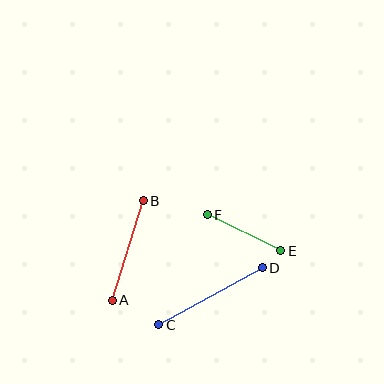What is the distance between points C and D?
The distance is approximately 118 pixels.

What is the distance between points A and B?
The distance is approximately 105 pixels.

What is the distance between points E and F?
The distance is approximately 82 pixels.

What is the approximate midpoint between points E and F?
The midpoint is at approximately (244, 233) pixels.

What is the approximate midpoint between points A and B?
The midpoint is at approximately (128, 250) pixels.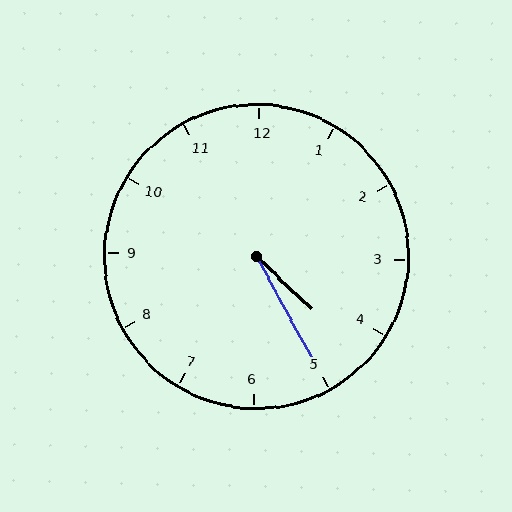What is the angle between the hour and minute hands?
Approximately 18 degrees.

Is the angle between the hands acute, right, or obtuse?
It is acute.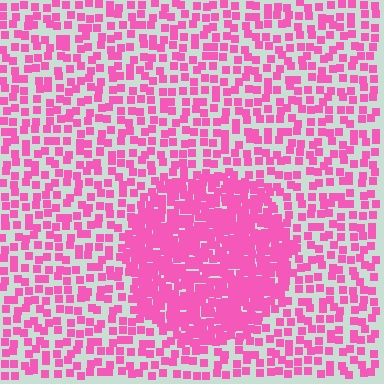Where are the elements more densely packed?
The elements are more densely packed inside the circle boundary.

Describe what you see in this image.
The image contains small pink elements arranged at two different densities. A circle-shaped region is visible where the elements are more densely packed than the surrounding area.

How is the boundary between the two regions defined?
The boundary is defined by a change in element density (approximately 2.3x ratio). All elements are the same color, size, and shape.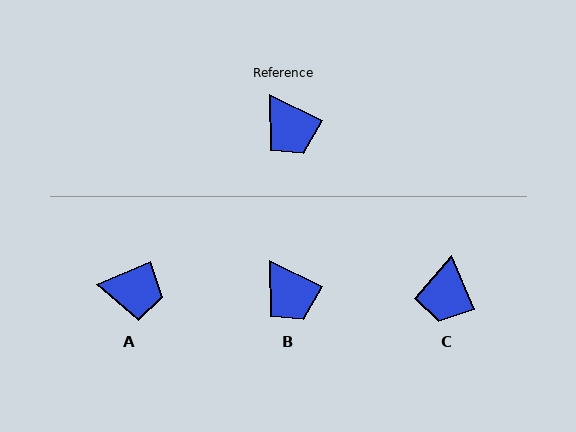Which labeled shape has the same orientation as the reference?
B.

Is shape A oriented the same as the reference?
No, it is off by about 49 degrees.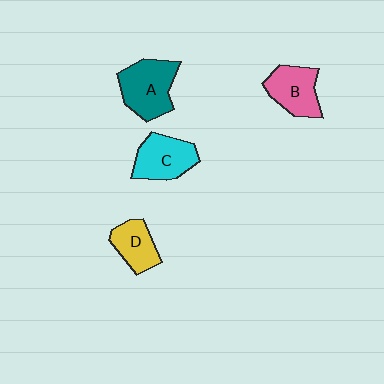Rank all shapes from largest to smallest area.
From largest to smallest: A (teal), C (cyan), B (pink), D (yellow).